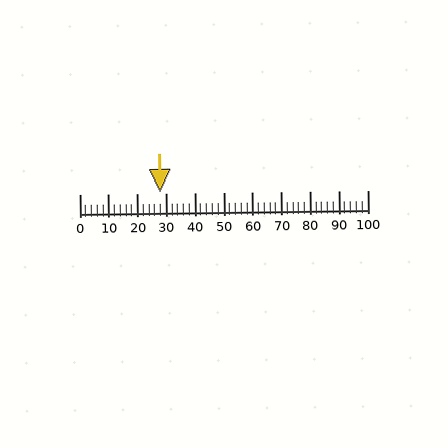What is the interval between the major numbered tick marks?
The major tick marks are spaced 10 units apart.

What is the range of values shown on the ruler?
The ruler shows values from 0 to 100.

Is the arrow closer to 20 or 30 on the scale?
The arrow is closer to 30.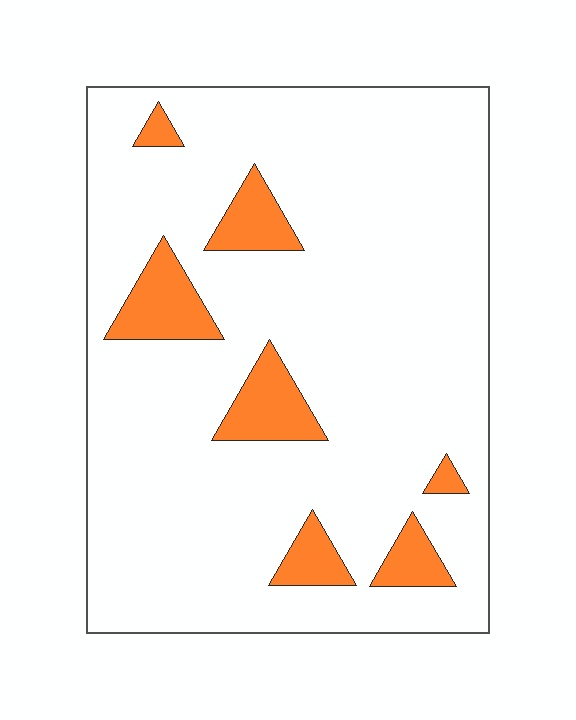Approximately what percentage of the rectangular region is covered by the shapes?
Approximately 10%.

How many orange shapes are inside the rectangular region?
7.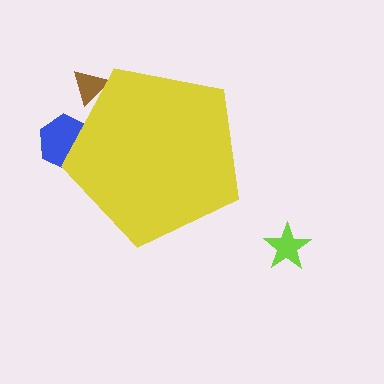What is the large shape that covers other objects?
A yellow pentagon.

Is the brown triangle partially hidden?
Yes, the brown triangle is partially hidden behind the yellow pentagon.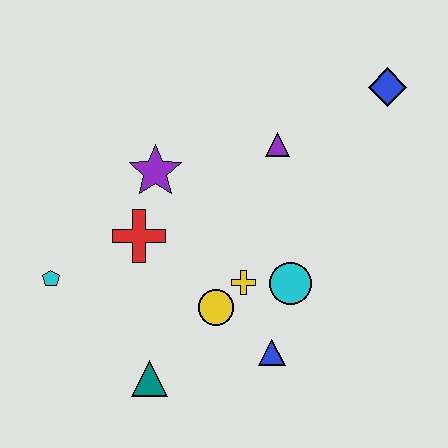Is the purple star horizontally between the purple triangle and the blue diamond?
No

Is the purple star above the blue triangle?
Yes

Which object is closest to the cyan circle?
The yellow cross is closest to the cyan circle.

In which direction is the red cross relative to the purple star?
The red cross is below the purple star.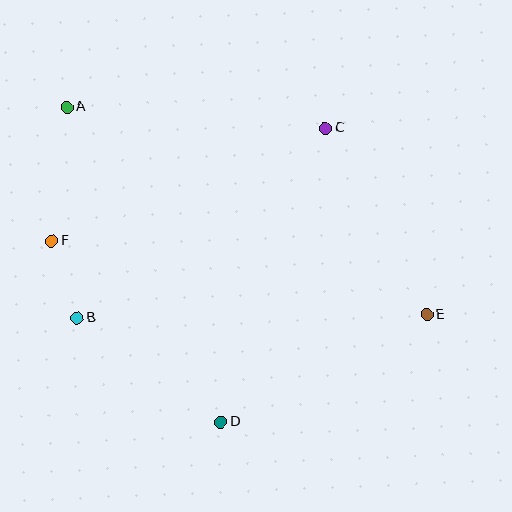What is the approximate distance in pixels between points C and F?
The distance between C and F is approximately 296 pixels.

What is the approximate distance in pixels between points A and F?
The distance between A and F is approximately 134 pixels.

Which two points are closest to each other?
Points B and F are closest to each other.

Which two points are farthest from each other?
Points A and E are farthest from each other.